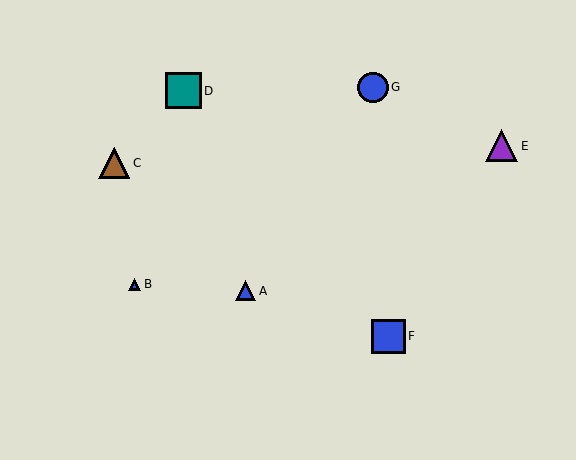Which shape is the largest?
The teal square (labeled D) is the largest.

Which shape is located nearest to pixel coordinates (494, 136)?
The purple triangle (labeled E) at (502, 146) is nearest to that location.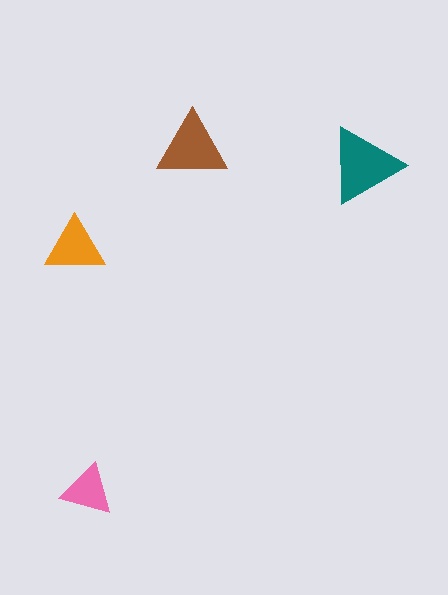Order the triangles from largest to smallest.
the teal one, the brown one, the orange one, the pink one.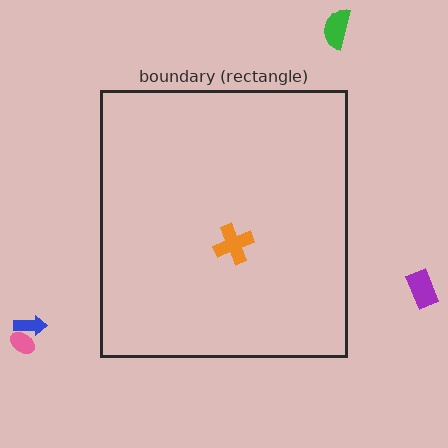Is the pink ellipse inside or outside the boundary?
Outside.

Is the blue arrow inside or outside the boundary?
Outside.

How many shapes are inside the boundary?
1 inside, 4 outside.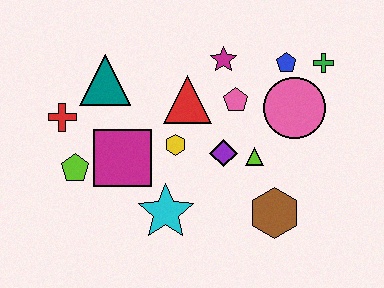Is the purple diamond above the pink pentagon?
No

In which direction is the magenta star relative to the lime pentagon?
The magenta star is to the right of the lime pentagon.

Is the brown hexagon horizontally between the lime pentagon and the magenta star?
No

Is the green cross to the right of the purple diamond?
Yes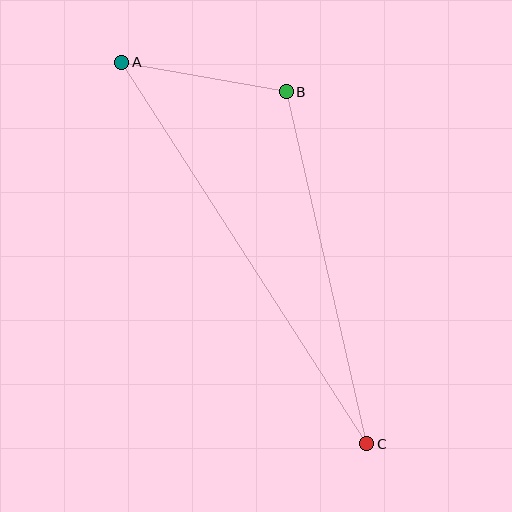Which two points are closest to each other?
Points A and B are closest to each other.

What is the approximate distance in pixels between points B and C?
The distance between B and C is approximately 361 pixels.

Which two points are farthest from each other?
Points A and C are farthest from each other.